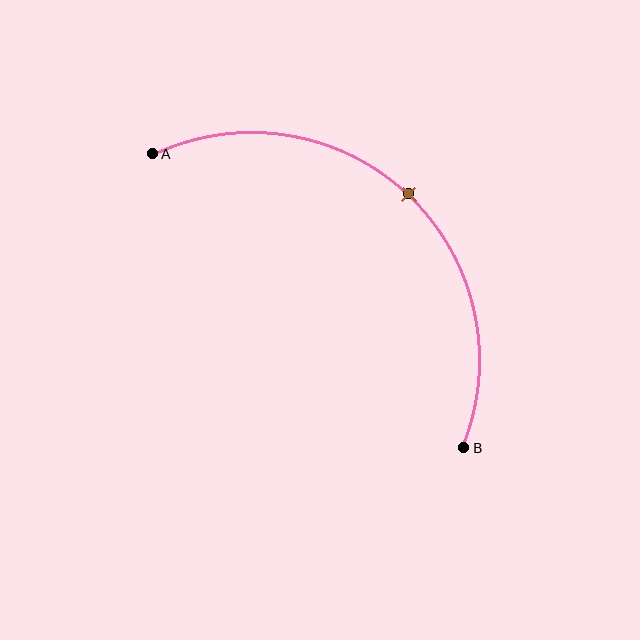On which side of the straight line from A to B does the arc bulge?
The arc bulges above and to the right of the straight line connecting A and B.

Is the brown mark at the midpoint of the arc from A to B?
Yes. The brown mark lies on the arc at equal arc-length from both A and B — it is the arc midpoint.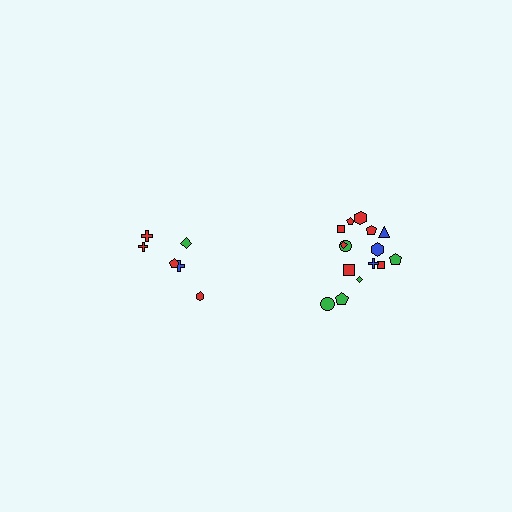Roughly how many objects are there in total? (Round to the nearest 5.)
Roughly 20 objects in total.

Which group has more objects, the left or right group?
The right group.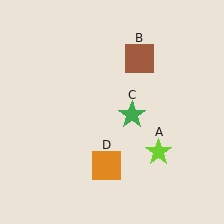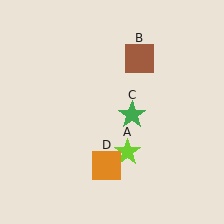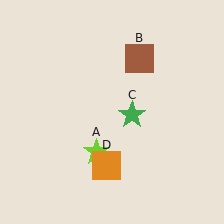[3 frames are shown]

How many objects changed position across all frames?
1 object changed position: lime star (object A).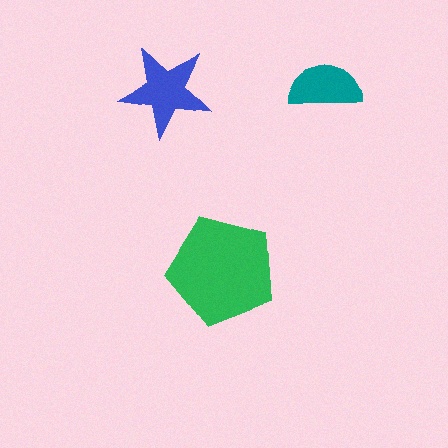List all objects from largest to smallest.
The green pentagon, the blue star, the teal semicircle.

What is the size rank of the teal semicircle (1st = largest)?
3rd.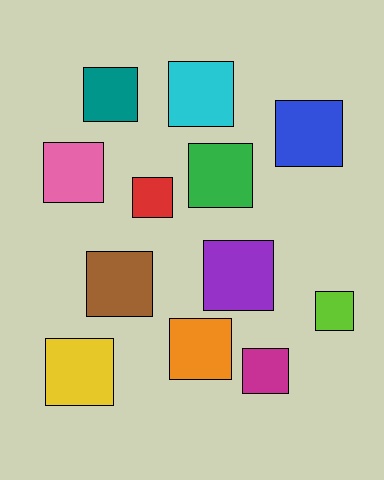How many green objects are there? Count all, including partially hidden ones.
There is 1 green object.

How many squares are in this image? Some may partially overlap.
There are 12 squares.